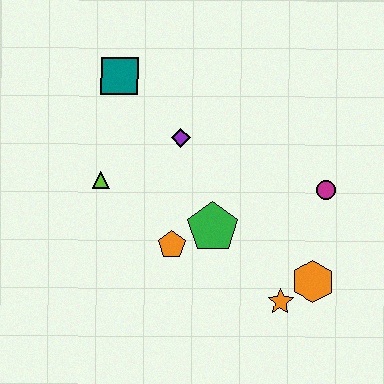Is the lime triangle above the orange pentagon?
Yes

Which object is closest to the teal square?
The purple diamond is closest to the teal square.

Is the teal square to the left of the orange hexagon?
Yes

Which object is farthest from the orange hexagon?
The teal square is farthest from the orange hexagon.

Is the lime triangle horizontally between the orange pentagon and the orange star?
No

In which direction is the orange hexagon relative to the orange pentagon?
The orange hexagon is to the right of the orange pentagon.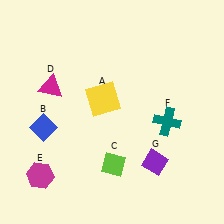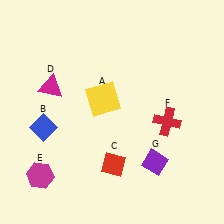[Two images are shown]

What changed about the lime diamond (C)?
In Image 1, C is lime. In Image 2, it changed to red.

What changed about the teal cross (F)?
In Image 1, F is teal. In Image 2, it changed to red.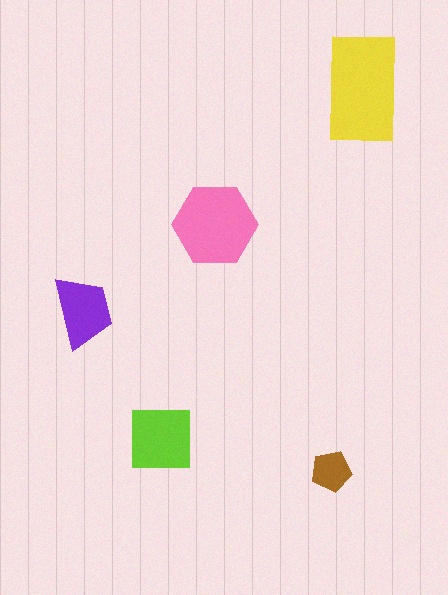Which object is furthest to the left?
The purple trapezoid is leftmost.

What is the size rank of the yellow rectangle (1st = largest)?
1st.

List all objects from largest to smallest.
The yellow rectangle, the pink hexagon, the lime square, the purple trapezoid, the brown pentagon.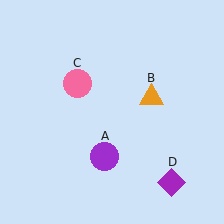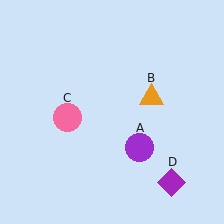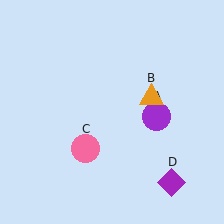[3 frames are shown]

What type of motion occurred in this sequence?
The purple circle (object A), pink circle (object C) rotated counterclockwise around the center of the scene.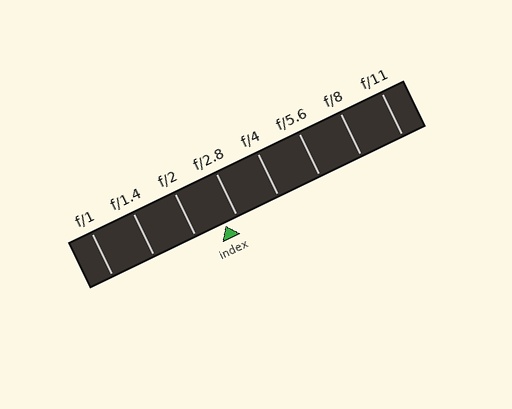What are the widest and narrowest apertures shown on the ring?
The widest aperture shown is f/1 and the narrowest is f/11.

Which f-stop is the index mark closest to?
The index mark is closest to f/2.8.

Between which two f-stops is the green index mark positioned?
The index mark is between f/2 and f/2.8.